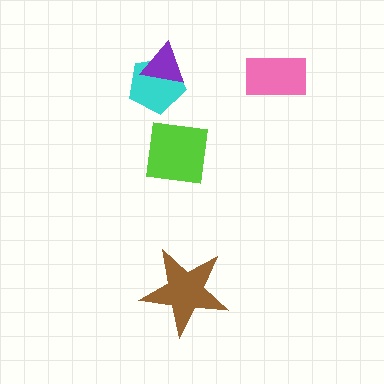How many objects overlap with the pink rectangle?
0 objects overlap with the pink rectangle.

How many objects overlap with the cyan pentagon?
1 object overlaps with the cyan pentagon.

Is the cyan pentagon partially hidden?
Yes, it is partially covered by another shape.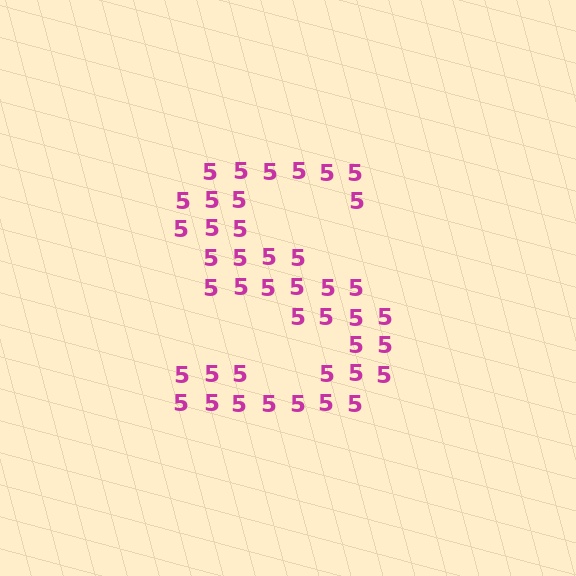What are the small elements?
The small elements are digit 5's.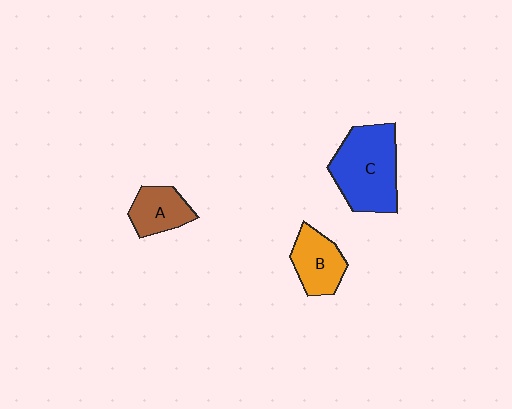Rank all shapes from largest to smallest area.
From largest to smallest: C (blue), B (orange), A (brown).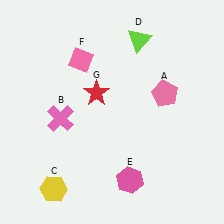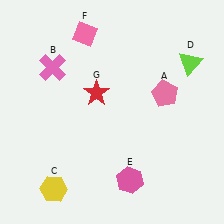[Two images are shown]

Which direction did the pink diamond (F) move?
The pink diamond (F) moved up.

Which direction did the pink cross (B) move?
The pink cross (B) moved up.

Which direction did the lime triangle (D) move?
The lime triangle (D) moved right.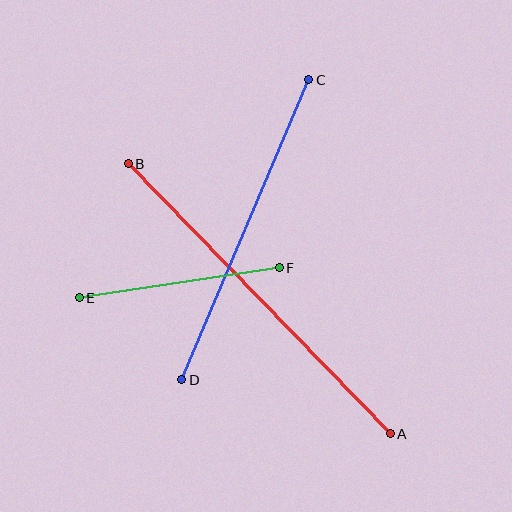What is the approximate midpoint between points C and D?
The midpoint is at approximately (245, 230) pixels.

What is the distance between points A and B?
The distance is approximately 376 pixels.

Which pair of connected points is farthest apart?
Points A and B are farthest apart.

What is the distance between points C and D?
The distance is approximately 326 pixels.